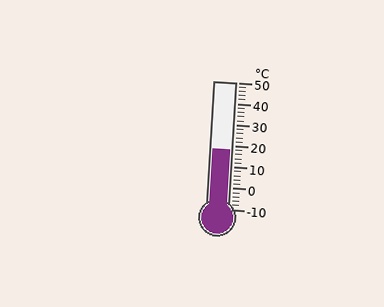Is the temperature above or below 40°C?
The temperature is below 40°C.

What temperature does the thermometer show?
The thermometer shows approximately 18°C.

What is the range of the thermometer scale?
The thermometer scale ranges from -10°C to 50°C.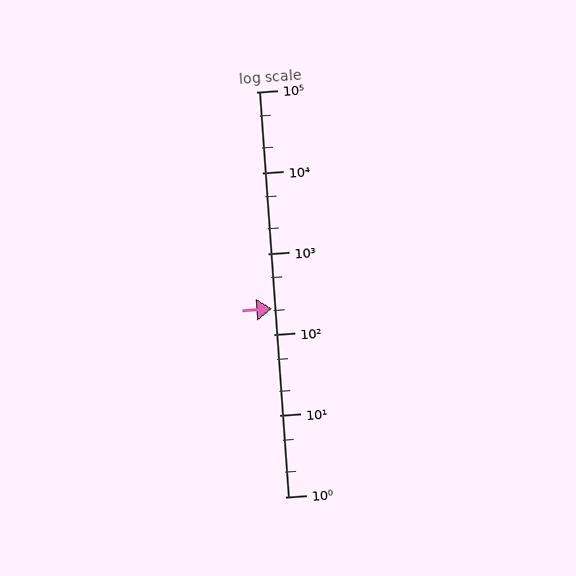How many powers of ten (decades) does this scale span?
The scale spans 5 decades, from 1 to 100000.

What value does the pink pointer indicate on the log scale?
The pointer indicates approximately 210.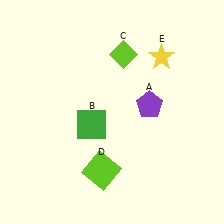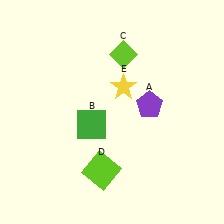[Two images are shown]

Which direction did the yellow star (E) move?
The yellow star (E) moved left.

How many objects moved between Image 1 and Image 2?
1 object moved between the two images.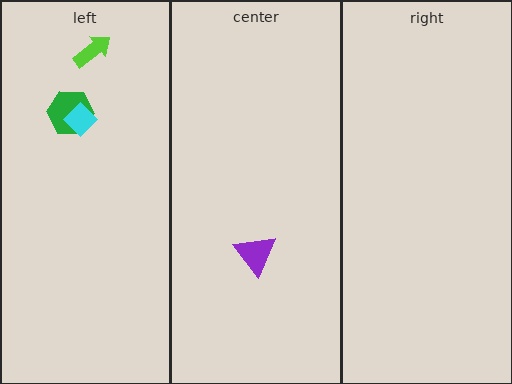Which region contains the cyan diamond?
The left region.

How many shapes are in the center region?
1.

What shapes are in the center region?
The purple triangle.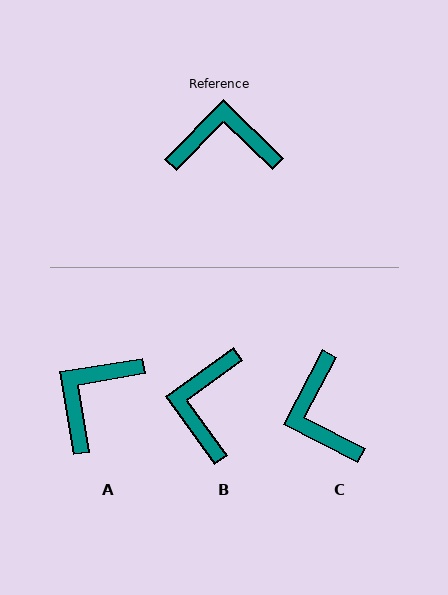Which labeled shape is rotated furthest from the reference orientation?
C, about 107 degrees away.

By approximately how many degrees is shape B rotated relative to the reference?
Approximately 80 degrees counter-clockwise.